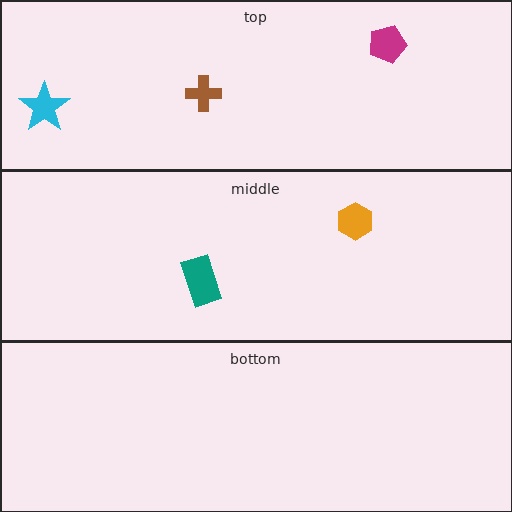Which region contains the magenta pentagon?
The top region.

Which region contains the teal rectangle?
The middle region.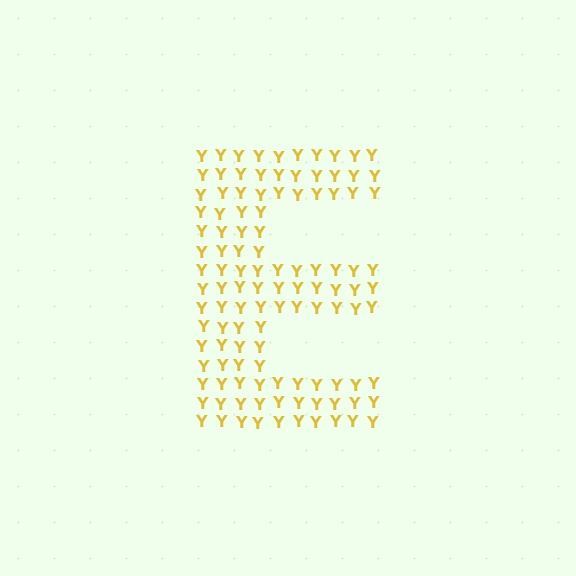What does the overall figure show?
The overall figure shows the letter E.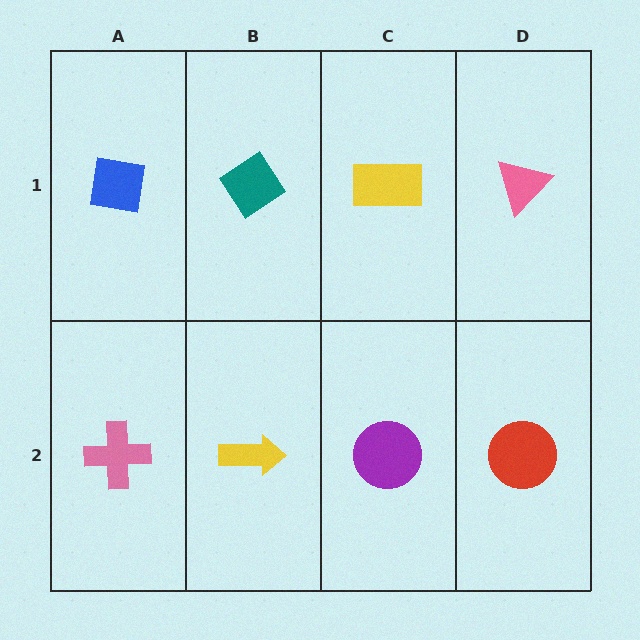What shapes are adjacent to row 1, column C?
A purple circle (row 2, column C), a teal diamond (row 1, column B), a pink triangle (row 1, column D).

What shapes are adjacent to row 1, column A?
A pink cross (row 2, column A), a teal diamond (row 1, column B).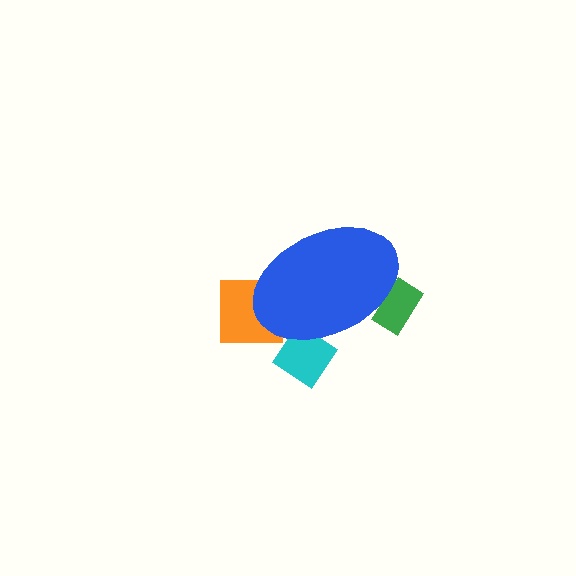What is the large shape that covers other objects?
A blue ellipse.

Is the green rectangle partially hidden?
Yes, the green rectangle is partially hidden behind the blue ellipse.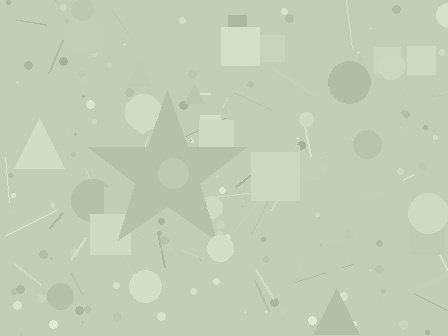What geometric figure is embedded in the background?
A star is embedded in the background.